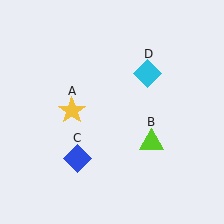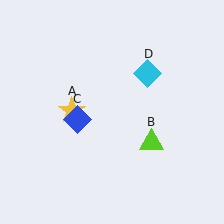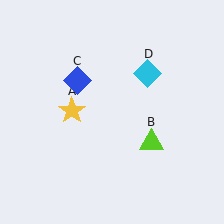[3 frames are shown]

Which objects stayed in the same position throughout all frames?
Yellow star (object A) and lime triangle (object B) and cyan diamond (object D) remained stationary.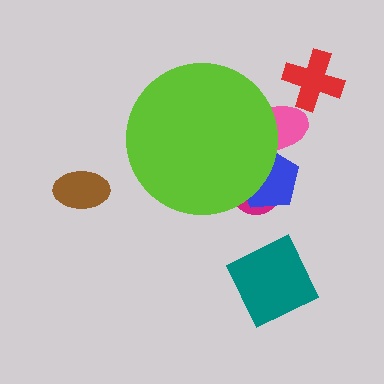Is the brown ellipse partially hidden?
No, the brown ellipse is fully visible.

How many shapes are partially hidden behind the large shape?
3 shapes are partially hidden.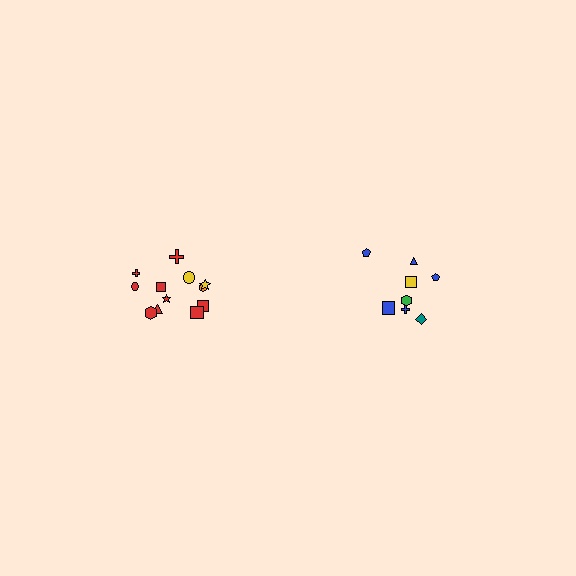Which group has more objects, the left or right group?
The left group.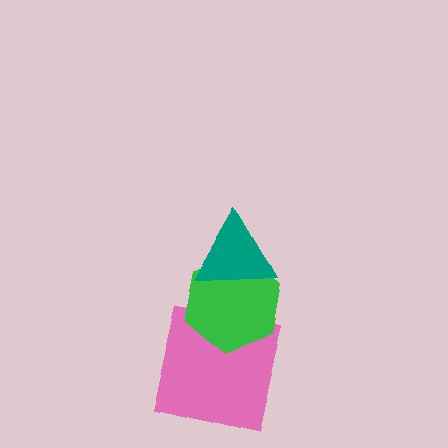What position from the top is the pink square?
The pink square is 3rd from the top.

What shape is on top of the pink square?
The green hexagon is on top of the pink square.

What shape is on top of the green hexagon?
The teal triangle is on top of the green hexagon.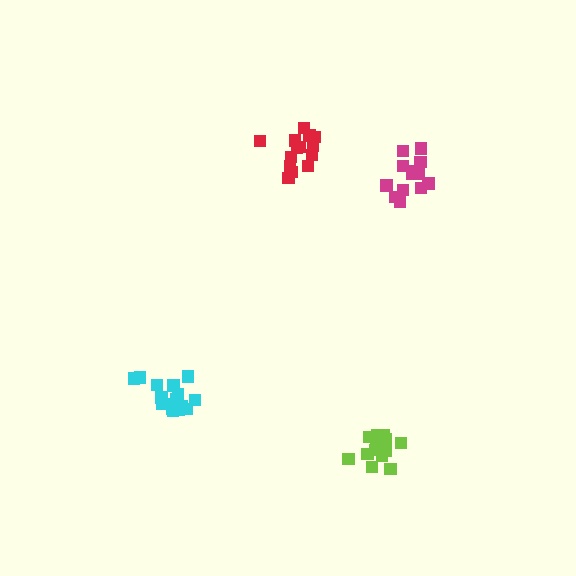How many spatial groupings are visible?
There are 4 spatial groupings.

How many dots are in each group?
Group 1: 14 dots, Group 2: 13 dots, Group 3: 15 dots, Group 4: 17 dots (59 total).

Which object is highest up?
The red cluster is topmost.